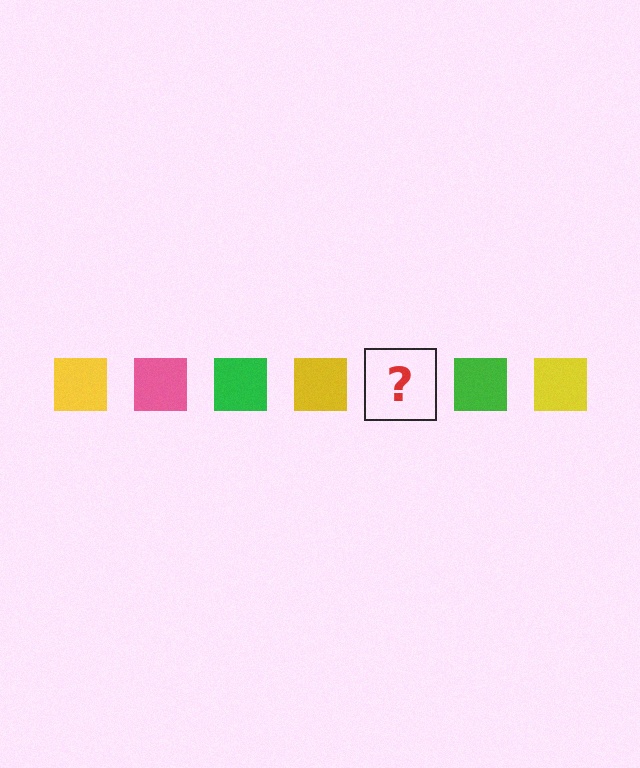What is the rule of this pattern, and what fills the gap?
The rule is that the pattern cycles through yellow, pink, green squares. The gap should be filled with a pink square.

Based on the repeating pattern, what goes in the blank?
The blank should be a pink square.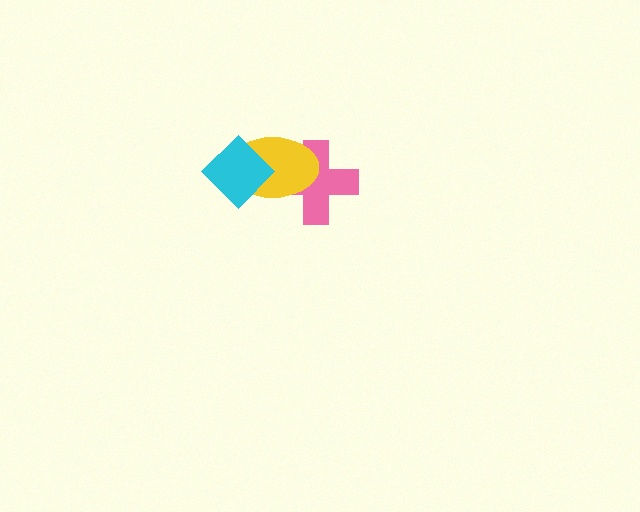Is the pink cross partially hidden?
Yes, it is partially covered by another shape.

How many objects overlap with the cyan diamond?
1 object overlaps with the cyan diamond.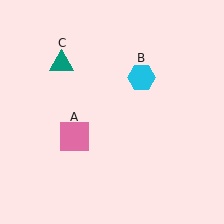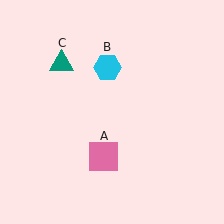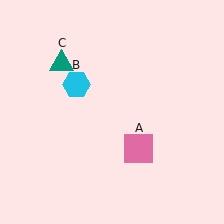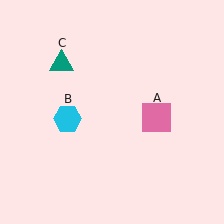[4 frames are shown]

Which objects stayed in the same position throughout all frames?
Teal triangle (object C) remained stationary.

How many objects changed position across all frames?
2 objects changed position: pink square (object A), cyan hexagon (object B).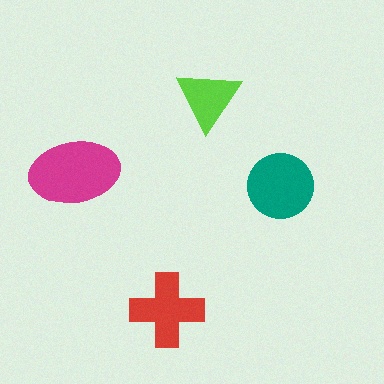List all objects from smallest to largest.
The lime triangle, the red cross, the teal circle, the magenta ellipse.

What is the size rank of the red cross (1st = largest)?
3rd.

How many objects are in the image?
There are 4 objects in the image.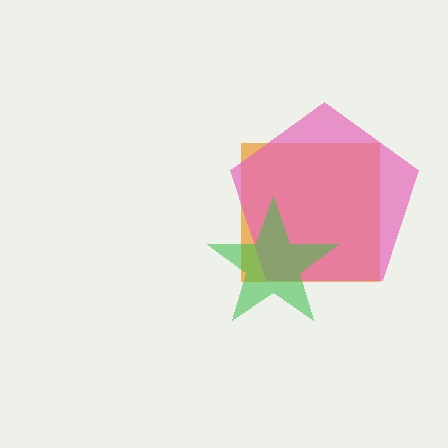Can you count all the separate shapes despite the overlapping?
Yes, there are 3 separate shapes.